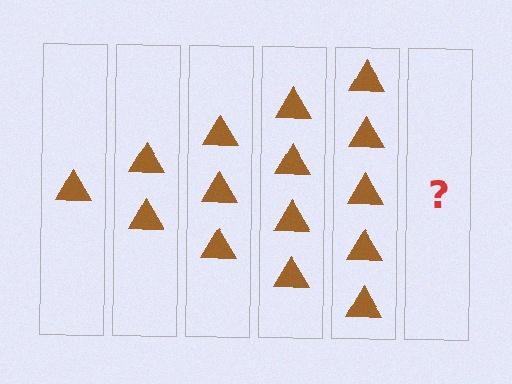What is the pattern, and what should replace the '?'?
The pattern is that each step adds one more triangle. The '?' should be 6 triangles.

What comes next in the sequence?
The next element should be 6 triangles.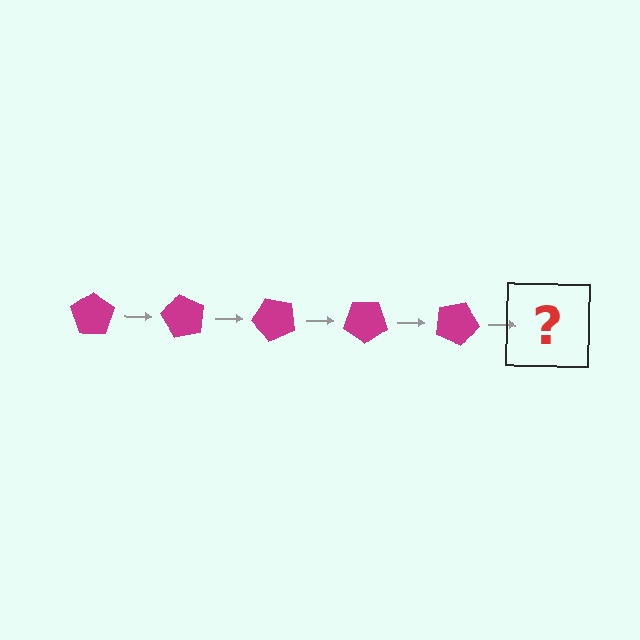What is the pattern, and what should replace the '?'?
The pattern is that the pentagon rotates 60 degrees each step. The '?' should be a magenta pentagon rotated 300 degrees.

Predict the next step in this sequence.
The next step is a magenta pentagon rotated 300 degrees.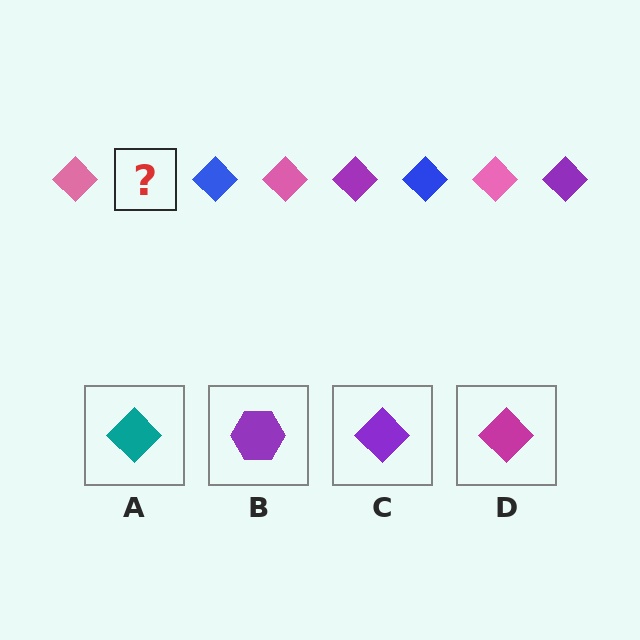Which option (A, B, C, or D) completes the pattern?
C.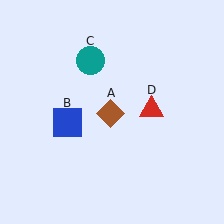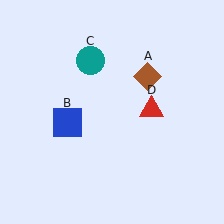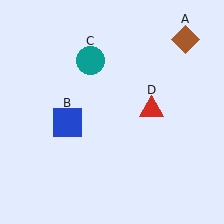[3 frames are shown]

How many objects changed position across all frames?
1 object changed position: brown diamond (object A).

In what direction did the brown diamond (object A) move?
The brown diamond (object A) moved up and to the right.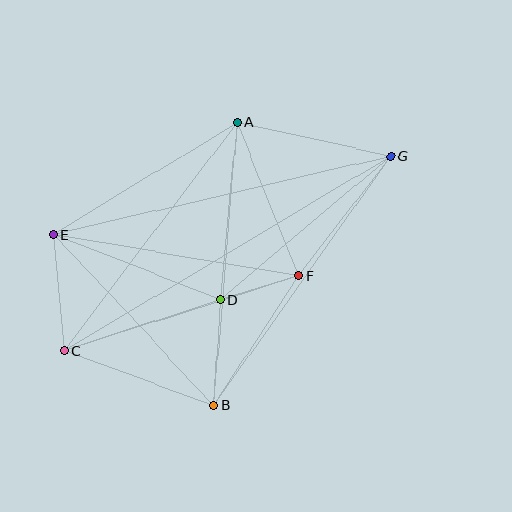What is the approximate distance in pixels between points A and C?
The distance between A and C is approximately 286 pixels.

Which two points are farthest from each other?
Points C and G are farthest from each other.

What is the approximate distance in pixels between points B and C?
The distance between B and C is approximately 160 pixels.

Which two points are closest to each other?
Points D and F are closest to each other.